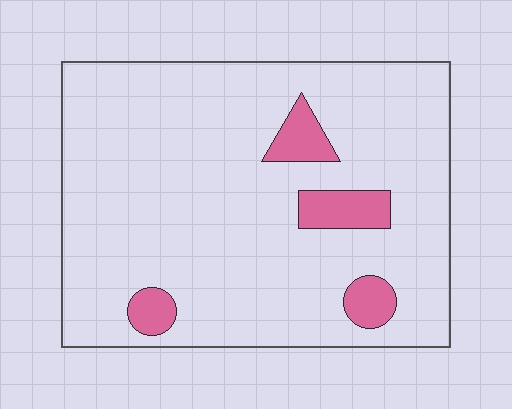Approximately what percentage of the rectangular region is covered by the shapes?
Approximately 10%.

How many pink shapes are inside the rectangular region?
4.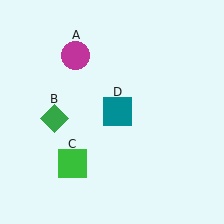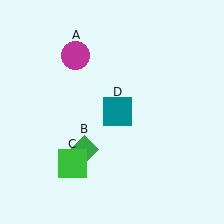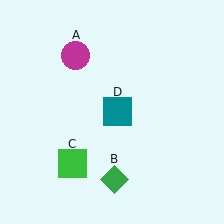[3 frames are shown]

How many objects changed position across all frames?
1 object changed position: green diamond (object B).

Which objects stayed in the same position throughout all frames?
Magenta circle (object A) and green square (object C) and teal square (object D) remained stationary.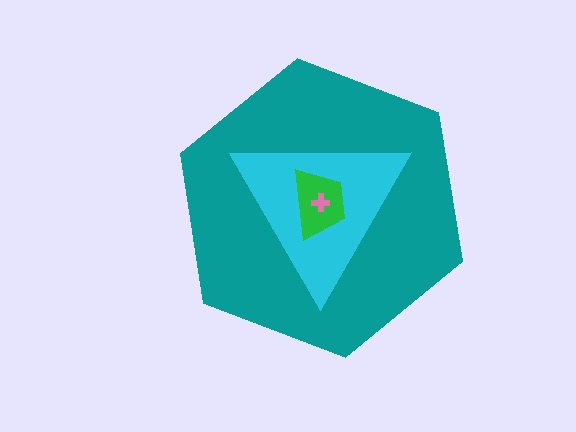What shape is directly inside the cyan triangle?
The green trapezoid.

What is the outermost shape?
The teal hexagon.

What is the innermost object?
The pink cross.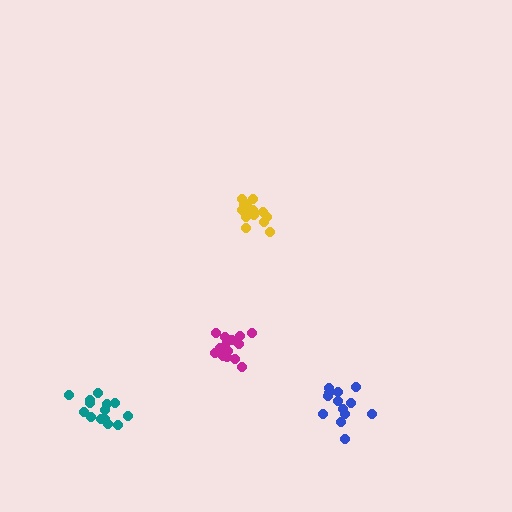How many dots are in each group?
Group 1: 15 dots, Group 2: 14 dots, Group 3: 14 dots, Group 4: 13 dots (56 total).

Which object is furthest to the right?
The blue cluster is rightmost.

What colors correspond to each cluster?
The clusters are colored: teal, yellow, magenta, blue.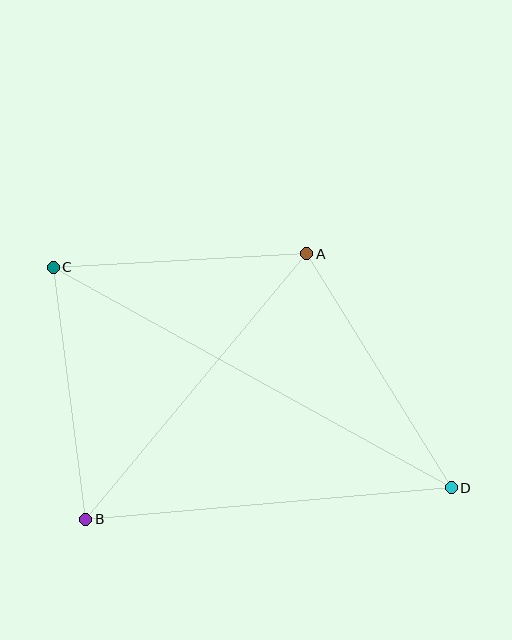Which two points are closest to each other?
Points A and C are closest to each other.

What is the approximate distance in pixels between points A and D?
The distance between A and D is approximately 275 pixels.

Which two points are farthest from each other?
Points C and D are farthest from each other.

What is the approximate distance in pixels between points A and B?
The distance between A and B is approximately 345 pixels.